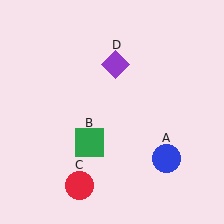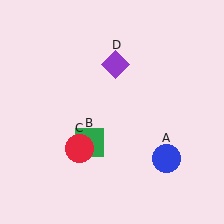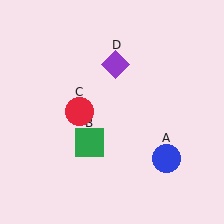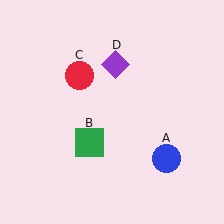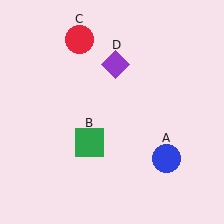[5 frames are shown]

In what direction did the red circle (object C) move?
The red circle (object C) moved up.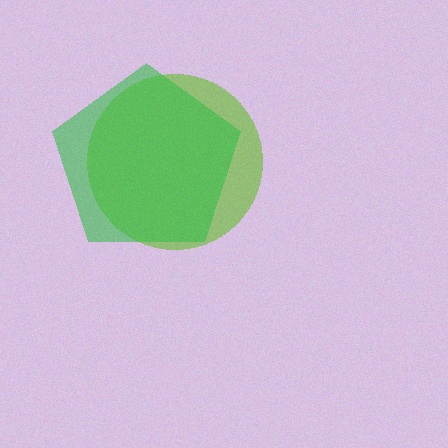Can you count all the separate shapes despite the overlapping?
Yes, there are 2 separate shapes.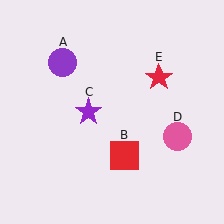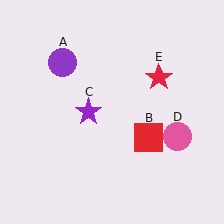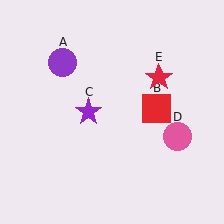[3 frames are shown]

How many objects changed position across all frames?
1 object changed position: red square (object B).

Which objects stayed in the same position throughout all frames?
Purple circle (object A) and purple star (object C) and pink circle (object D) and red star (object E) remained stationary.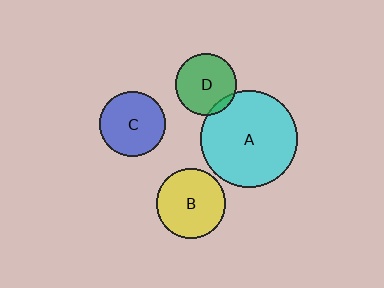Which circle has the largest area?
Circle A (cyan).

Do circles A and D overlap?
Yes.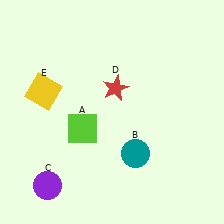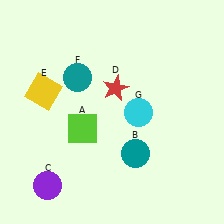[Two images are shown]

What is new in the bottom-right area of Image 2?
A cyan circle (G) was added in the bottom-right area of Image 2.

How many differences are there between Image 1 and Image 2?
There are 2 differences between the two images.